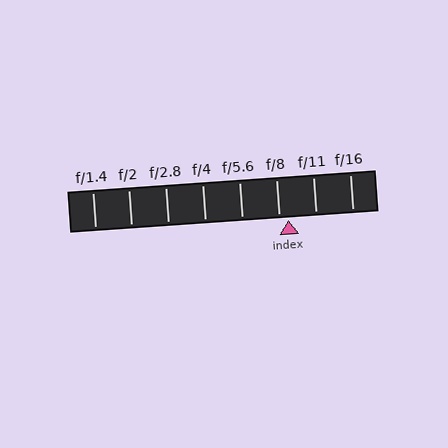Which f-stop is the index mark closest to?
The index mark is closest to f/8.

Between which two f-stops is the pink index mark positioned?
The index mark is between f/8 and f/11.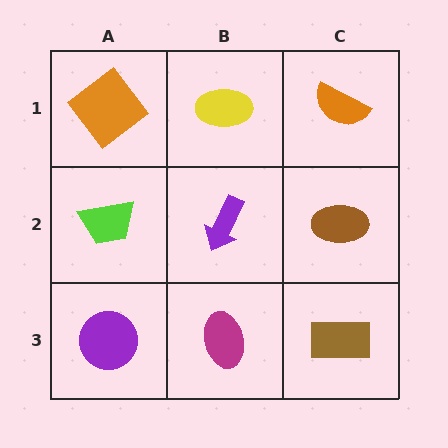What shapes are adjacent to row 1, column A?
A lime trapezoid (row 2, column A), a yellow ellipse (row 1, column B).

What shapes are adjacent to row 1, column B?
A purple arrow (row 2, column B), an orange diamond (row 1, column A), an orange semicircle (row 1, column C).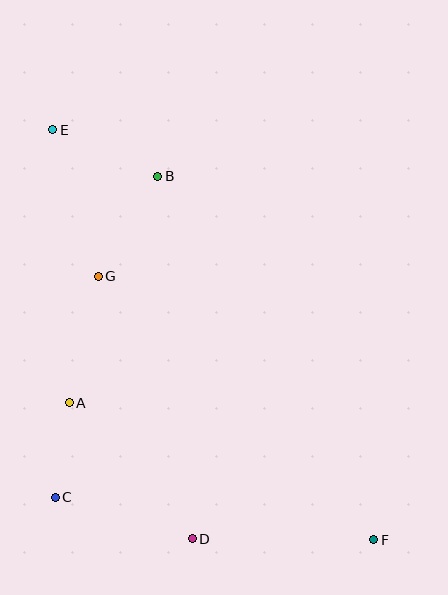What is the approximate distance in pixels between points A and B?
The distance between A and B is approximately 243 pixels.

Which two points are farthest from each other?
Points E and F are farthest from each other.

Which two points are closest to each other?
Points A and C are closest to each other.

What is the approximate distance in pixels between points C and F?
The distance between C and F is approximately 321 pixels.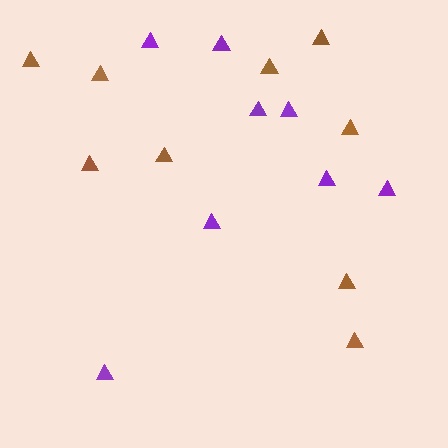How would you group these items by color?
There are 2 groups: one group of purple triangles (8) and one group of brown triangles (9).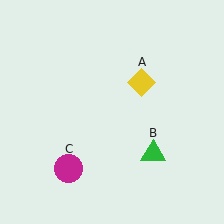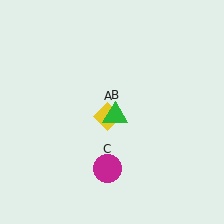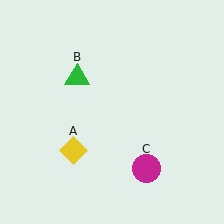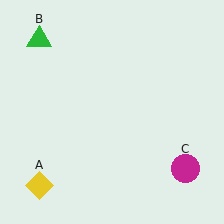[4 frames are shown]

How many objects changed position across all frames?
3 objects changed position: yellow diamond (object A), green triangle (object B), magenta circle (object C).